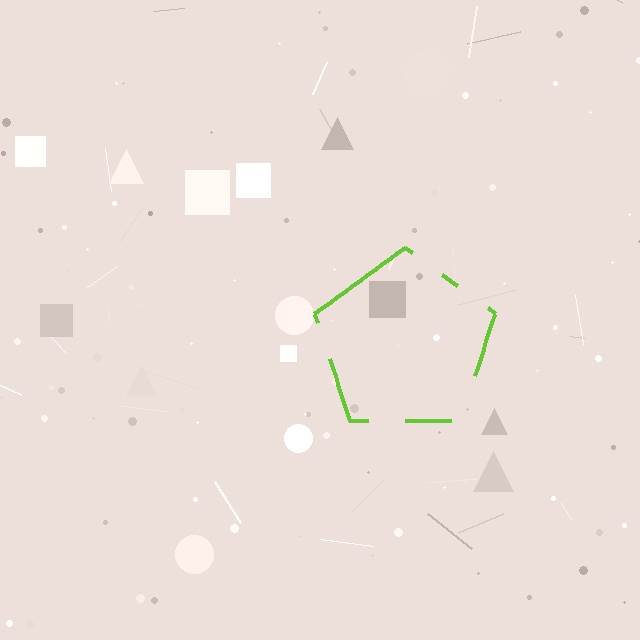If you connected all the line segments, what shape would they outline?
They would outline a pentagon.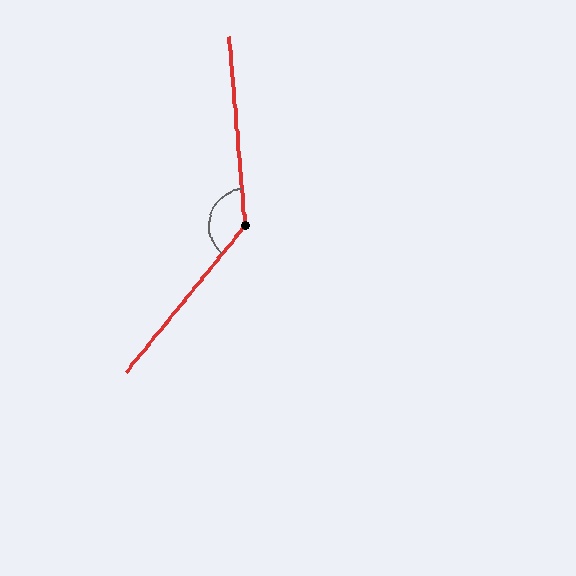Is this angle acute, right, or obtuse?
It is obtuse.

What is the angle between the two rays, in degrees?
Approximately 136 degrees.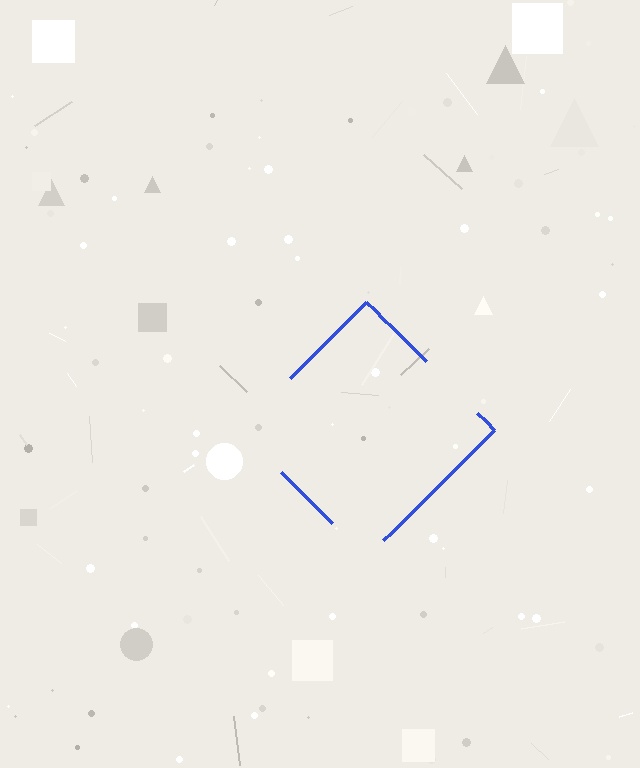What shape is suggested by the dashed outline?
The dashed outline suggests a diamond.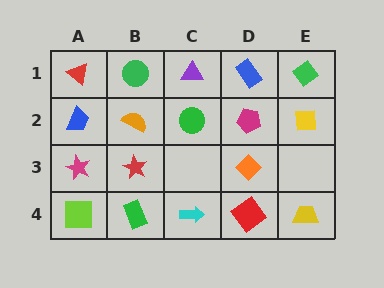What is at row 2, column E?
A yellow square.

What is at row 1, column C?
A purple triangle.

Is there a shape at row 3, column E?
No, that cell is empty.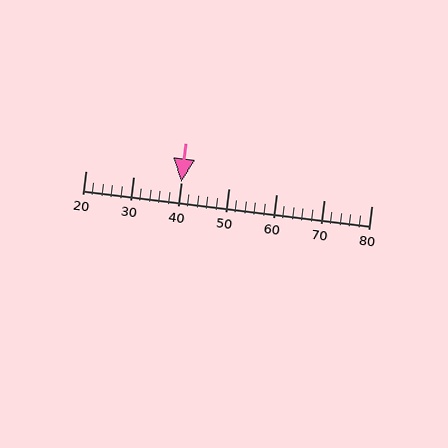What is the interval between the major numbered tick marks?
The major tick marks are spaced 10 units apart.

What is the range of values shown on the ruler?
The ruler shows values from 20 to 80.